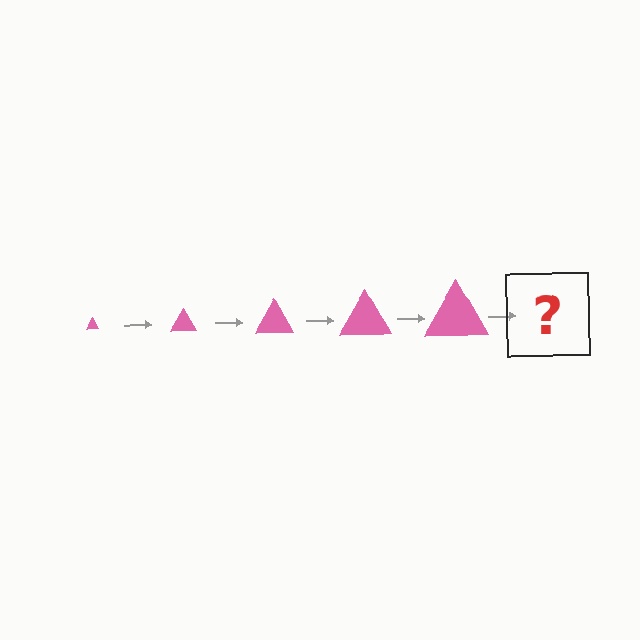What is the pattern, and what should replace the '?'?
The pattern is that the triangle gets progressively larger each step. The '?' should be a pink triangle, larger than the previous one.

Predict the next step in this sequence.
The next step is a pink triangle, larger than the previous one.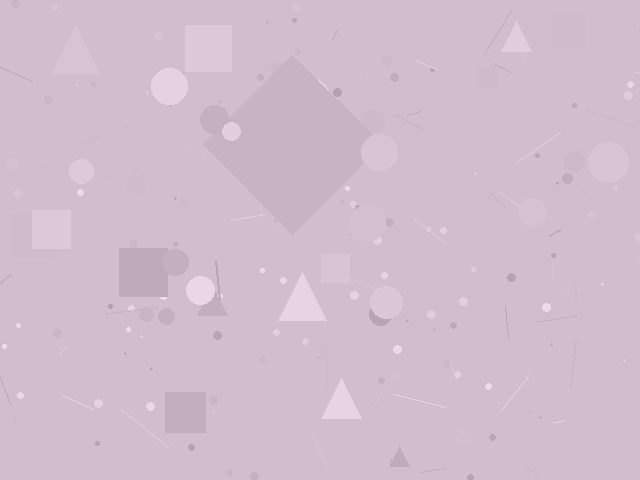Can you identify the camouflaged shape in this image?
The camouflaged shape is a diamond.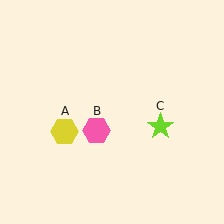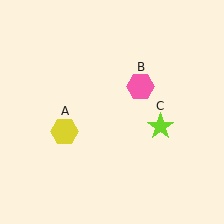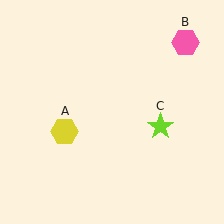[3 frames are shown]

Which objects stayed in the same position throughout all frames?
Yellow hexagon (object A) and lime star (object C) remained stationary.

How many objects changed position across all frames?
1 object changed position: pink hexagon (object B).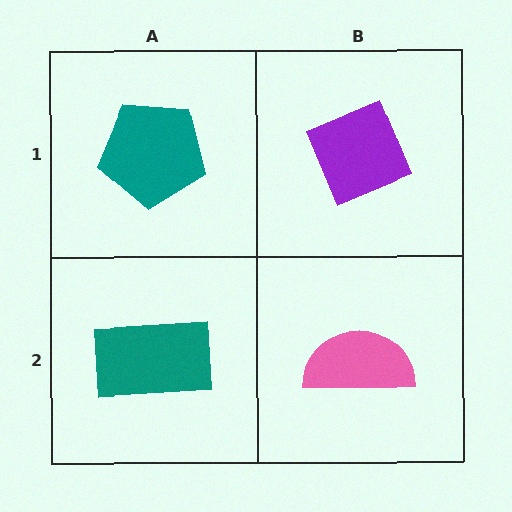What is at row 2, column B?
A pink semicircle.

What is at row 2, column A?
A teal rectangle.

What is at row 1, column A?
A teal pentagon.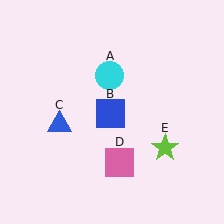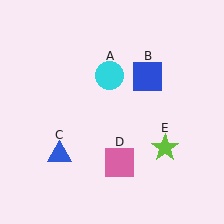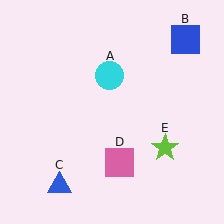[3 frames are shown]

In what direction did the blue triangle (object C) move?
The blue triangle (object C) moved down.